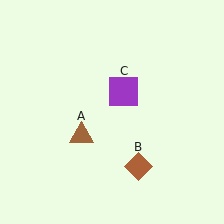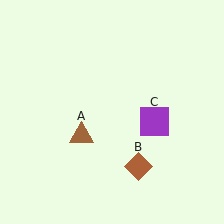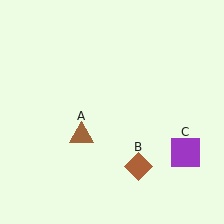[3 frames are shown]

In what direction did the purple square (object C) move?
The purple square (object C) moved down and to the right.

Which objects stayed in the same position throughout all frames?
Brown triangle (object A) and brown diamond (object B) remained stationary.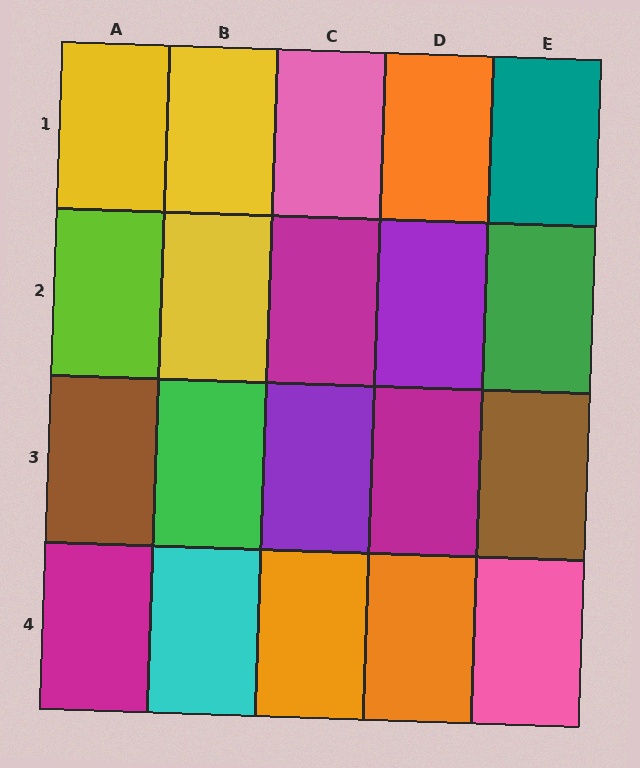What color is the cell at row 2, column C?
Magenta.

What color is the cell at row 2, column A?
Lime.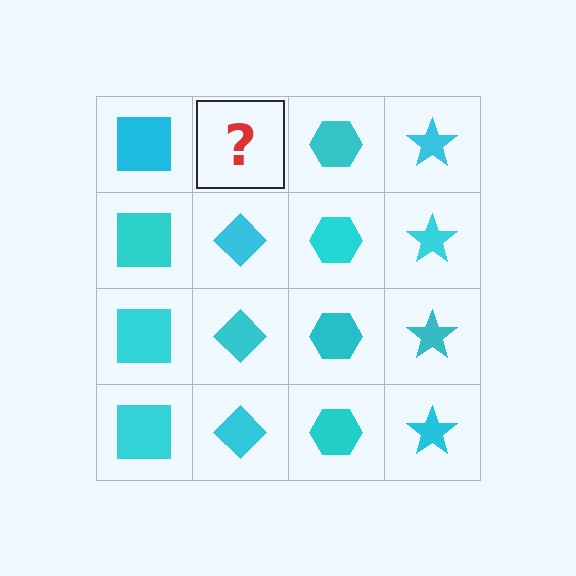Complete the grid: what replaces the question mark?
The question mark should be replaced with a cyan diamond.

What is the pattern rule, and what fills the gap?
The rule is that each column has a consistent shape. The gap should be filled with a cyan diamond.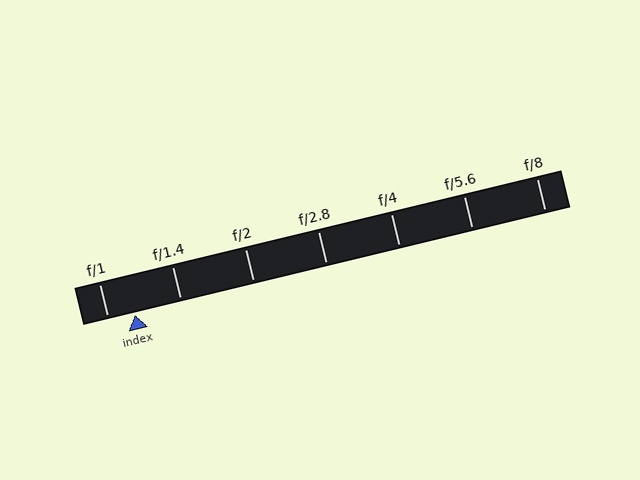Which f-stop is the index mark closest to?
The index mark is closest to f/1.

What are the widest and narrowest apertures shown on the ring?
The widest aperture shown is f/1 and the narrowest is f/8.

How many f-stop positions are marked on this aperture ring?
There are 7 f-stop positions marked.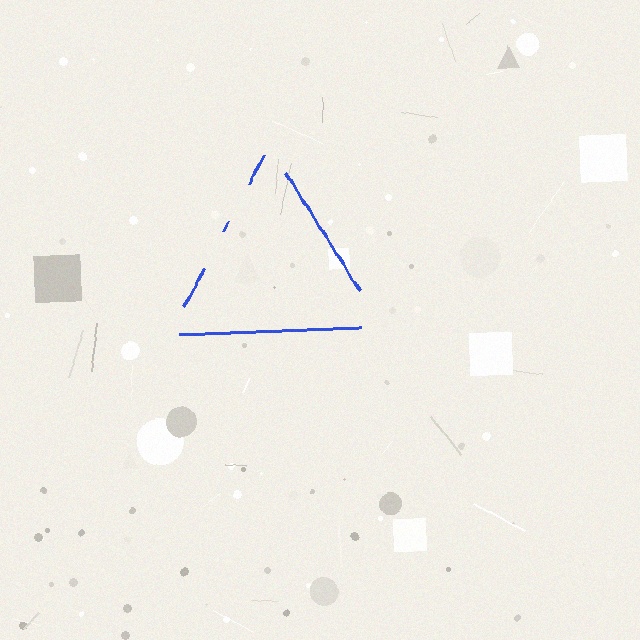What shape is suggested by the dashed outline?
The dashed outline suggests a triangle.